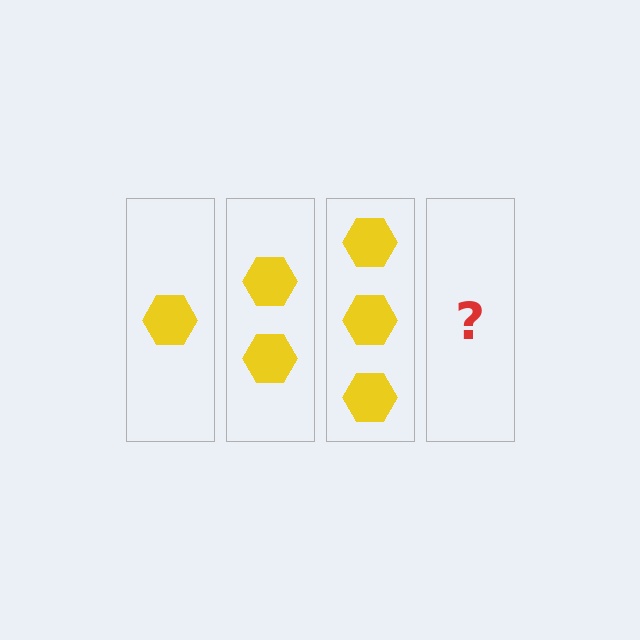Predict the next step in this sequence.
The next step is 4 hexagons.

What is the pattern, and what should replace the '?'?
The pattern is that each step adds one more hexagon. The '?' should be 4 hexagons.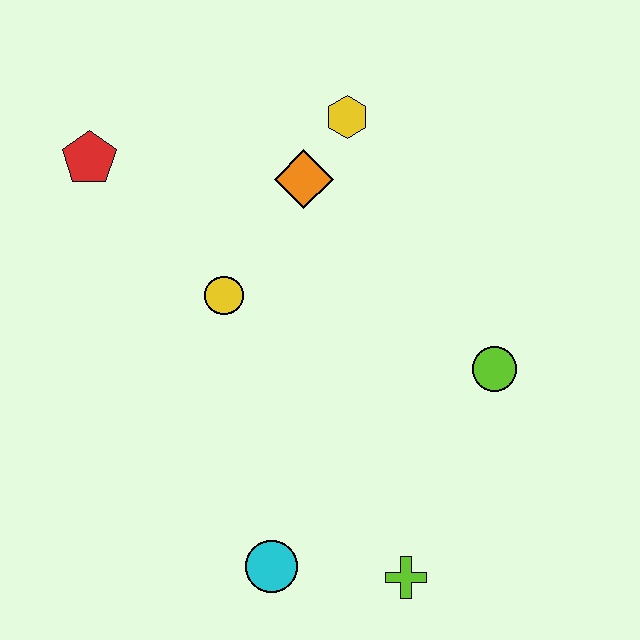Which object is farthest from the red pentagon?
The lime cross is farthest from the red pentagon.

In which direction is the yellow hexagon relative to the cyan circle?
The yellow hexagon is above the cyan circle.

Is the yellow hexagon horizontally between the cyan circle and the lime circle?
Yes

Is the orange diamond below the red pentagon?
Yes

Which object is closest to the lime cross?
The cyan circle is closest to the lime cross.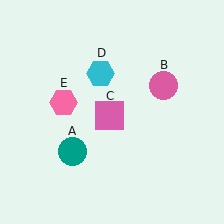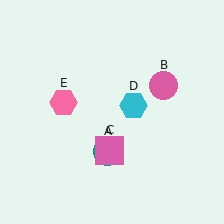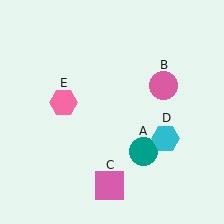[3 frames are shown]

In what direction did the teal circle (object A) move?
The teal circle (object A) moved right.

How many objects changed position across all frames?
3 objects changed position: teal circle (object A), pink square (object C), cyan hexagon (object D).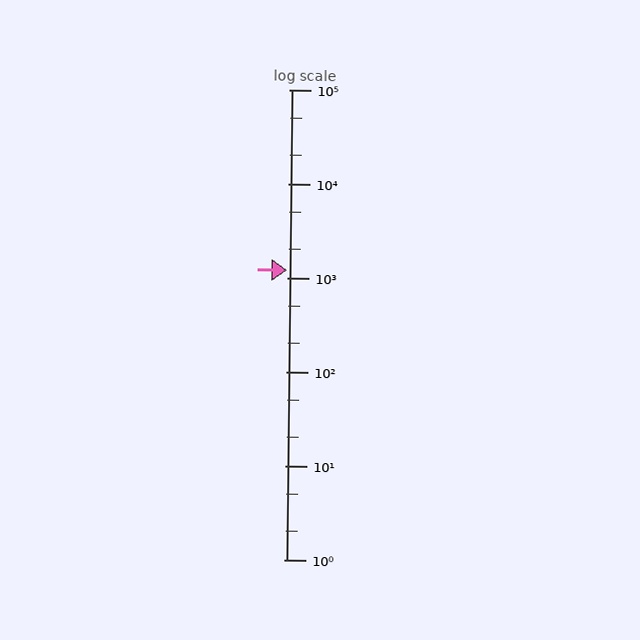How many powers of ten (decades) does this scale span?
The scale spans 5 decades, from 1 to 100000.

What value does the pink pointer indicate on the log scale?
The pointer indicates approximately 1200.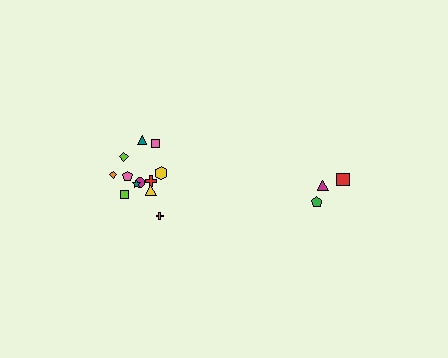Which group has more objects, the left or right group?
The left group.